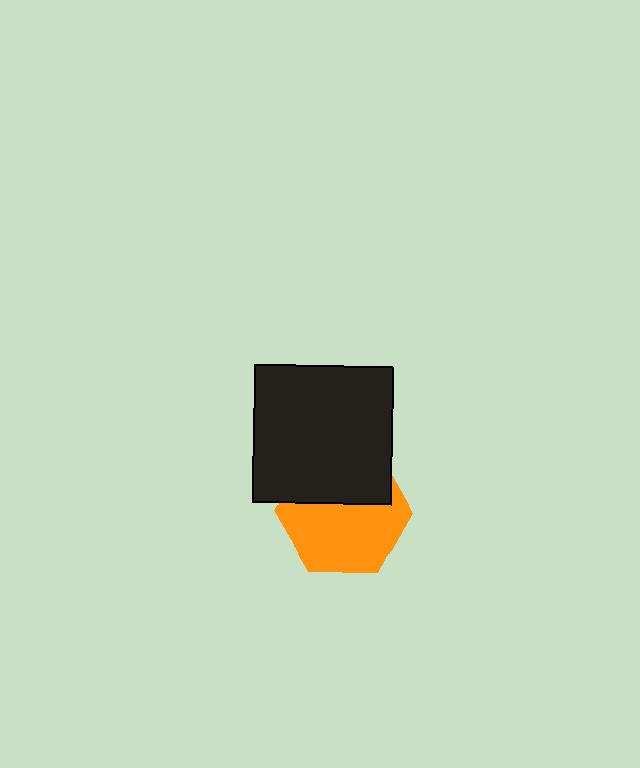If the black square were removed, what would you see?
You would see the complete orange hexagon.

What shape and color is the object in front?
The object in front is a black square.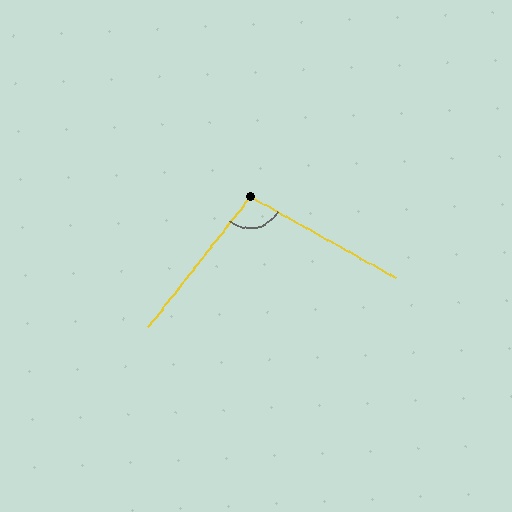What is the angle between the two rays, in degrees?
Approximately 99 degrees.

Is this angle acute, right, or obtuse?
It is obtuse.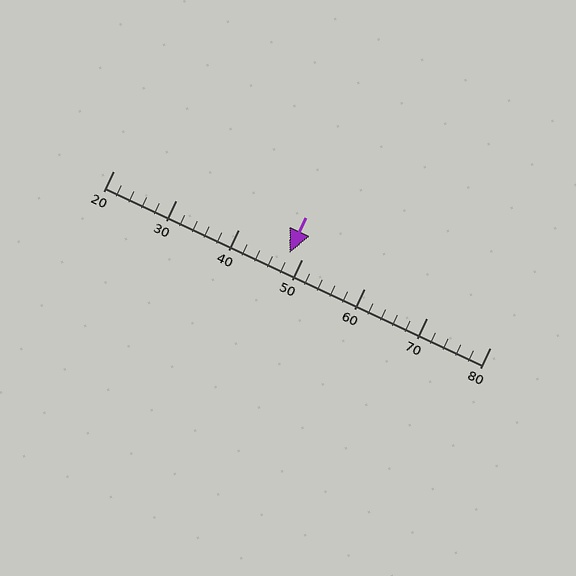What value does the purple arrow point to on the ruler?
The purple arrow points to approximately 48.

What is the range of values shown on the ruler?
The ruler shows values from 20 to 80.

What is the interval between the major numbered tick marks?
The major tick marks are spaced 10 units apart.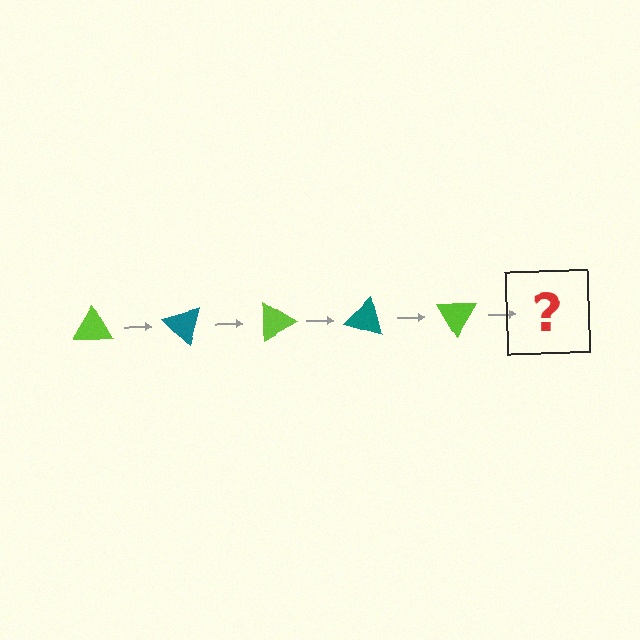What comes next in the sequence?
The next element should be a teal triangle, rotated 225 degrees from the start.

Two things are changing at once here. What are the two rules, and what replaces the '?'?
The two rules are that it rotates 45 degrees each step and the color cycles through lime and teal. The '?' should be a teal triangle, rotated 225 degrees from the start.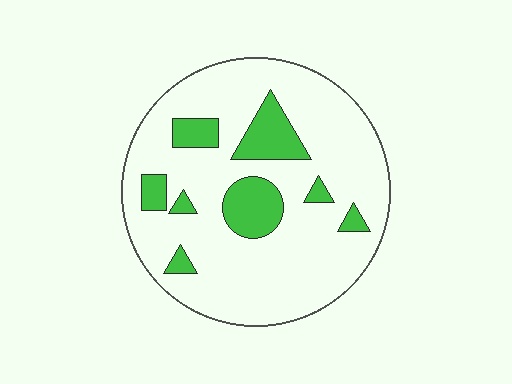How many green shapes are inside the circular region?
8.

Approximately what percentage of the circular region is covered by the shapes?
Approximately 20%.